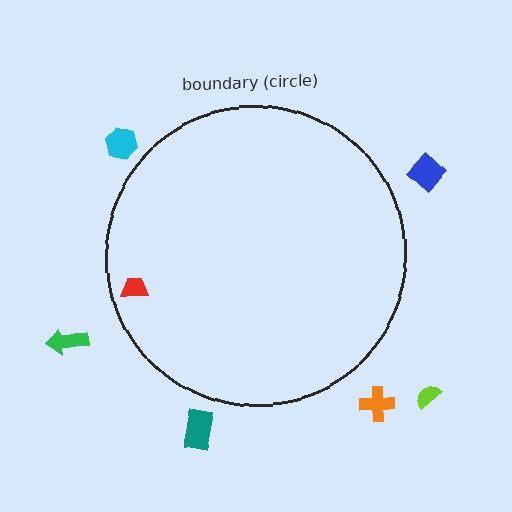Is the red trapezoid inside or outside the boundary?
Inside.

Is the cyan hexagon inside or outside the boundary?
Outside.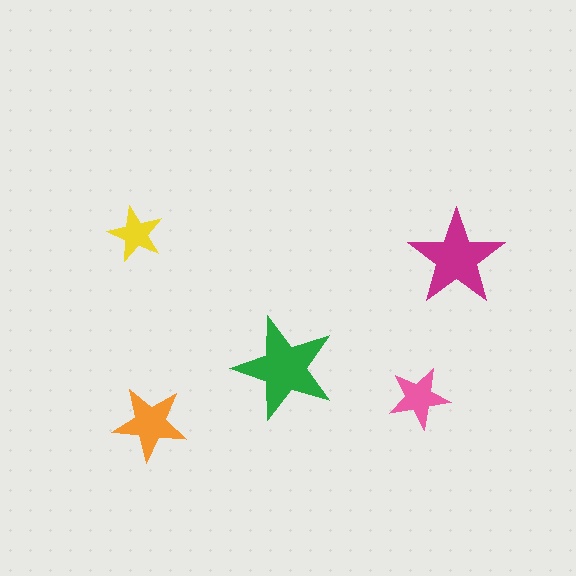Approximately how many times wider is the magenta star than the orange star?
About 1.5 times wider.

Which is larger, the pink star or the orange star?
The orange one.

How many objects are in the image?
There are 5 objects in the image.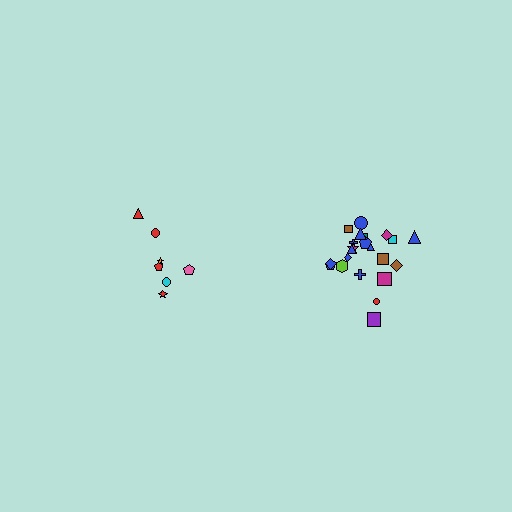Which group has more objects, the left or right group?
The right group.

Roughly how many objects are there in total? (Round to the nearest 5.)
Roughly 30 objects in total.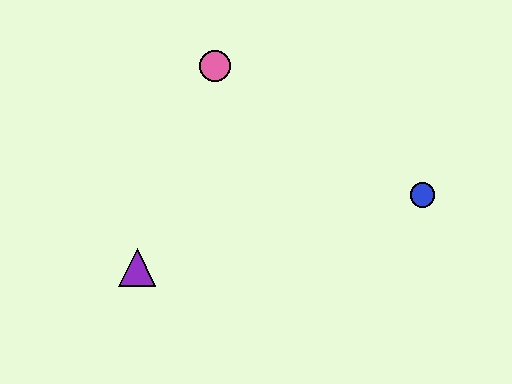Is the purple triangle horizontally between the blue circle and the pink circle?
No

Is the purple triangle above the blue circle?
No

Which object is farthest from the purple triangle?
The blue circle is farthest from the purple triangle.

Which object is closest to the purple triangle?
The pink circle is closest to the purple triangle.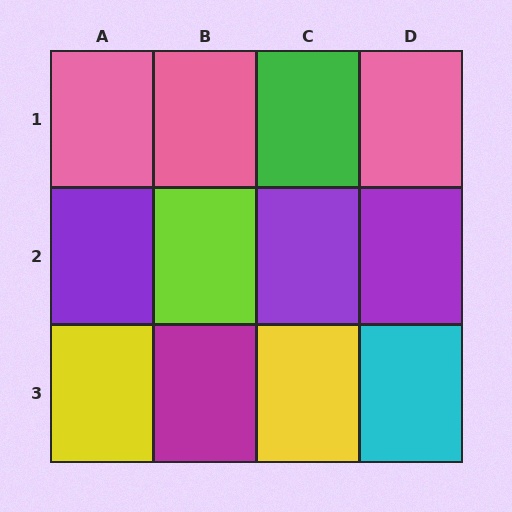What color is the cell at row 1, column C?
Green.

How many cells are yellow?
2 cells are yellow.